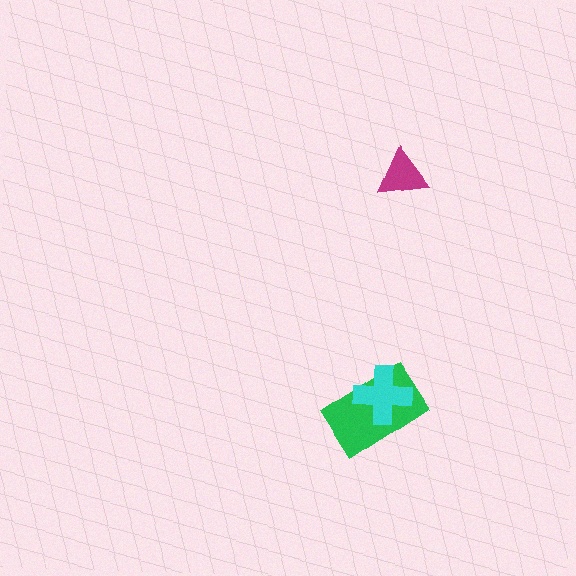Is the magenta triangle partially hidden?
No, no other shape covers it.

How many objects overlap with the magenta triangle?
0 objects overlap with the magenta triangle.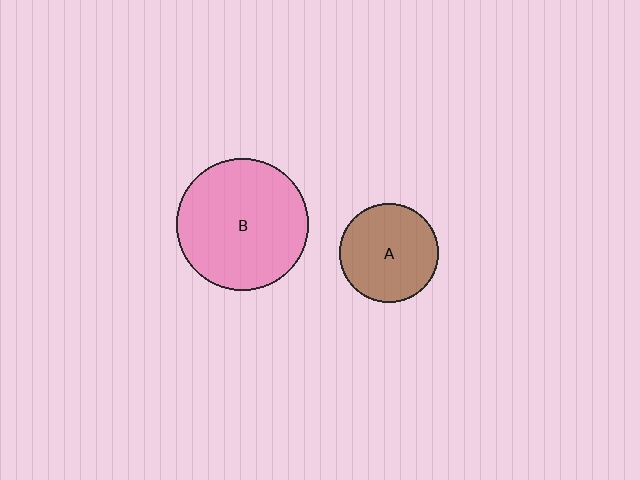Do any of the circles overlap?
No, none of the circles overlap.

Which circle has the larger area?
Circle B (pink).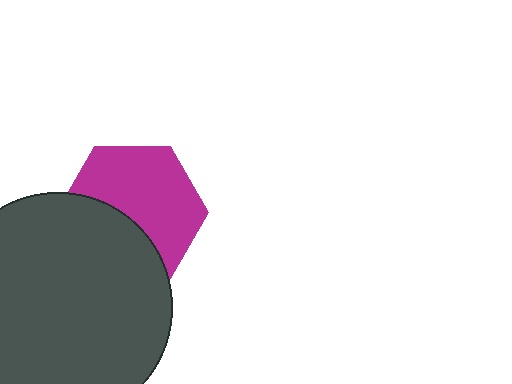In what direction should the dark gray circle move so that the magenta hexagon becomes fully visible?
The dark gray circle should move down. That is the shortest direction to clear the overlap and leave the magenta hexagon fully visible.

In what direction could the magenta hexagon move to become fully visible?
The magenta hexagon could move up. That would shift it out from behind the dark gray circle entirely.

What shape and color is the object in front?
The object in front is a dark gray circle.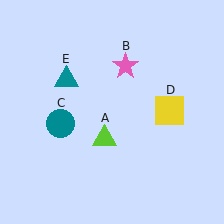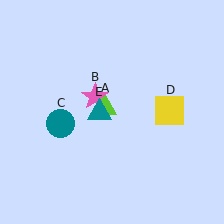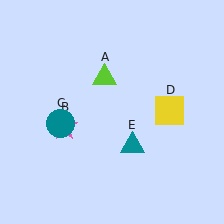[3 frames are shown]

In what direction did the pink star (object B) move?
The pink star (object B) moved down and to the left.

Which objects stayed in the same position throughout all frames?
Teal circle (object C) and yellow square (object D) remained stationary.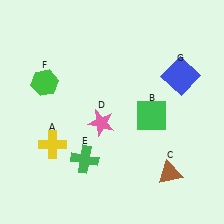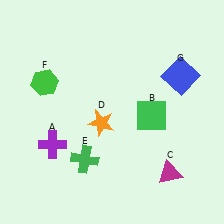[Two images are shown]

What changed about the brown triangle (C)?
In Image 1, C is brown. In Image 2, it changed to magenta.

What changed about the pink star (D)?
In Image 1, D is pink. In Image 2, it changed to orange.